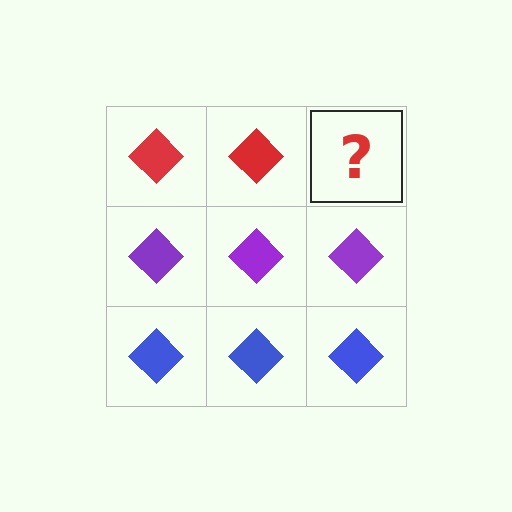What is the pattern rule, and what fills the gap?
The rule is that each row has a consistent color. The gap should be filled with a red diamond.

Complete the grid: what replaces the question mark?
The question mark should be replaced with a red diamond.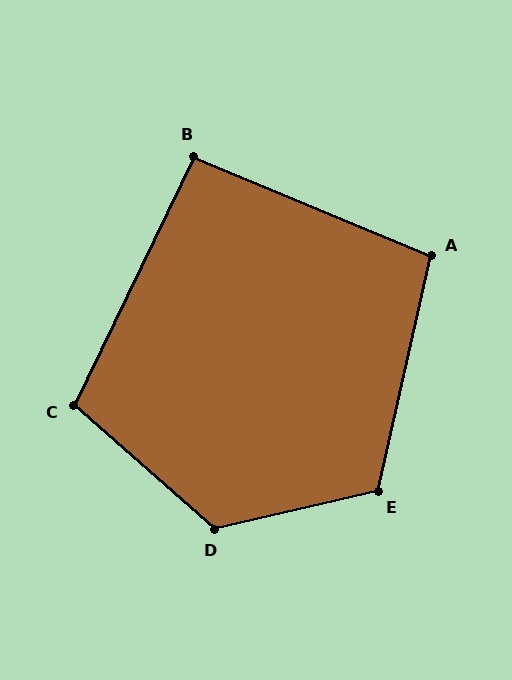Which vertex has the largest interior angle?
D, at approximately 125 degrees.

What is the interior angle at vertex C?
Approximately 106 degrees (obtuse).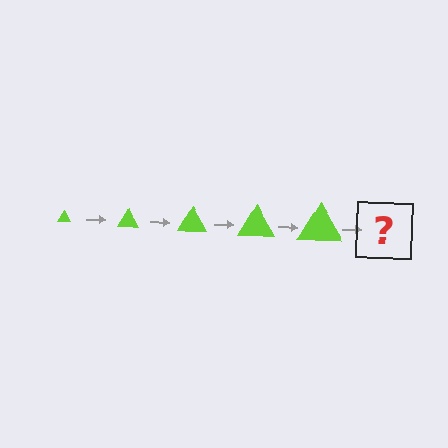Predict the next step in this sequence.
The next step is a lime triangle, larger than the previous one.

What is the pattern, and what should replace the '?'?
The pattern is that the triangle gets progressively larger each step. The '?' should be a lime triangle, larger than the previous one.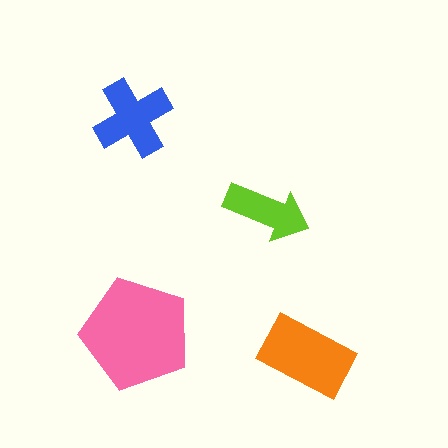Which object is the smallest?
The lime arrow.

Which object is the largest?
The pink pentagon.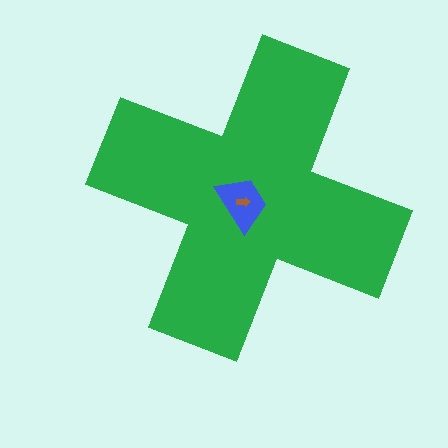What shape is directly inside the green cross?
The blue trapezoid.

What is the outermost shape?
The green cross.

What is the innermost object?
The brown arrow.